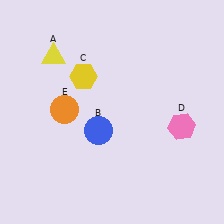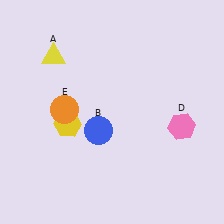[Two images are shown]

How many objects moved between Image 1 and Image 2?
1 object moved between the two images.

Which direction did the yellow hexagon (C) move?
The yellow hexagon (C) moved down.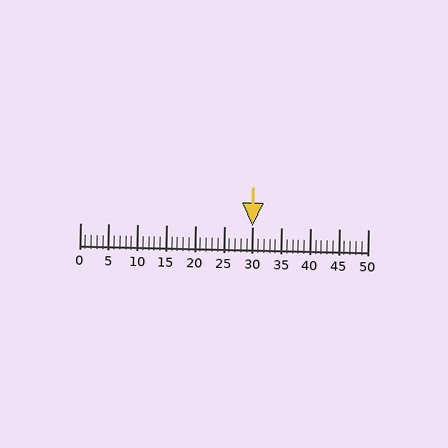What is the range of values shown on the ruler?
The ruler shows values from 0 to 50.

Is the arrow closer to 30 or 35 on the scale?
The arrow is closer to 30.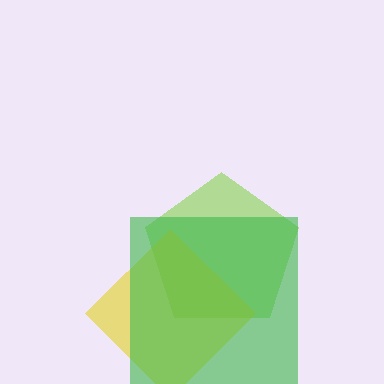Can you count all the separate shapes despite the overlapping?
Yes, there are 3 separate shapes.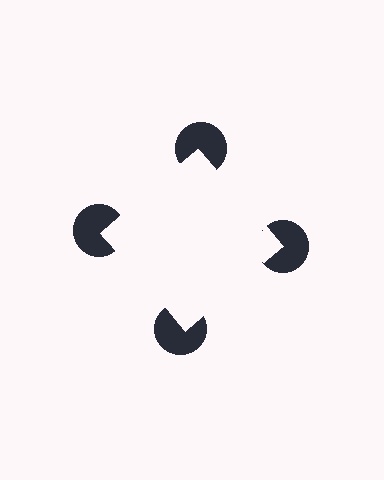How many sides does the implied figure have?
4 sides.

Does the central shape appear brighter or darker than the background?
It typically appears slightly brighter than the background, even though no actual brightness change is drawn.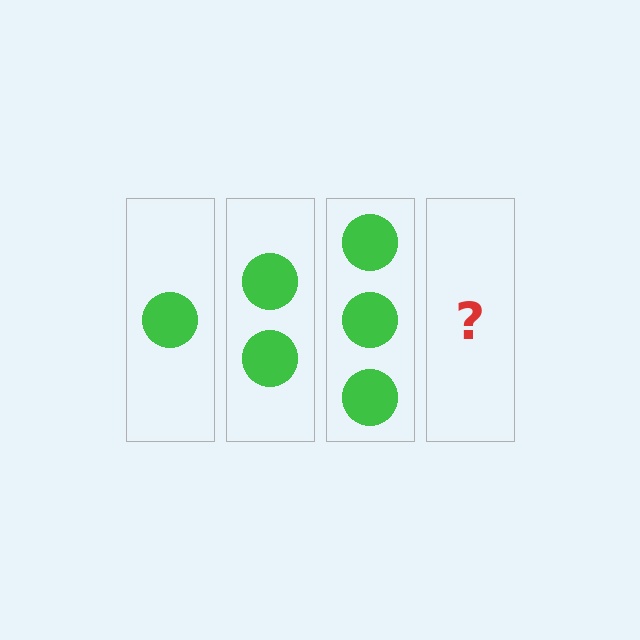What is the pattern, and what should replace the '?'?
The pattern is that each step adds one more circle. The '?' should be 4 circles.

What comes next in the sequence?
The next element should be 4 circles.